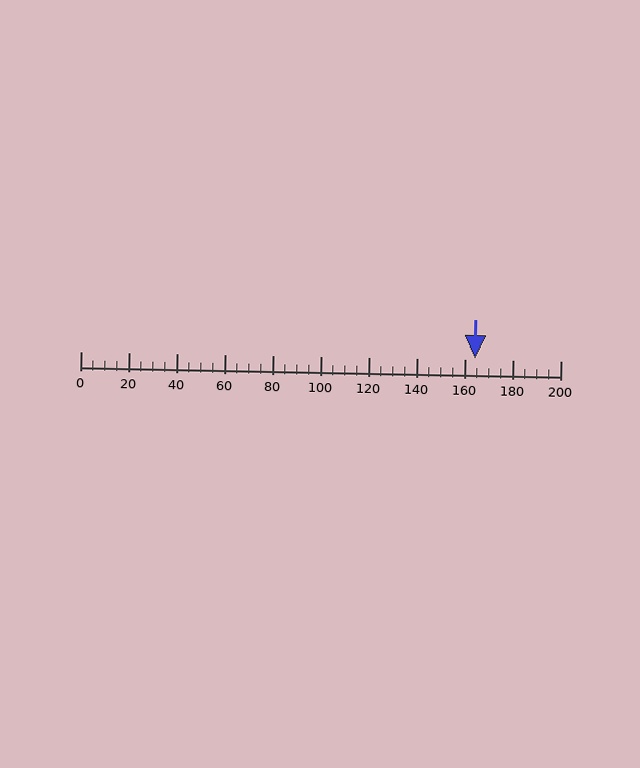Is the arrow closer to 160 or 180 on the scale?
The arrow is closer to 160.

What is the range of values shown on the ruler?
The ruler shows values from 0 to 200.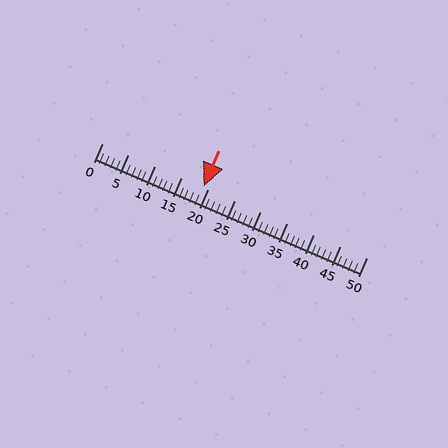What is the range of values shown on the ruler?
The ruler shows values from 0 to 50.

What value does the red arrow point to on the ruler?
The red arrow points to approximately 19.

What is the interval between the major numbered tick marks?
The major tick marks are spaced 5 units apart.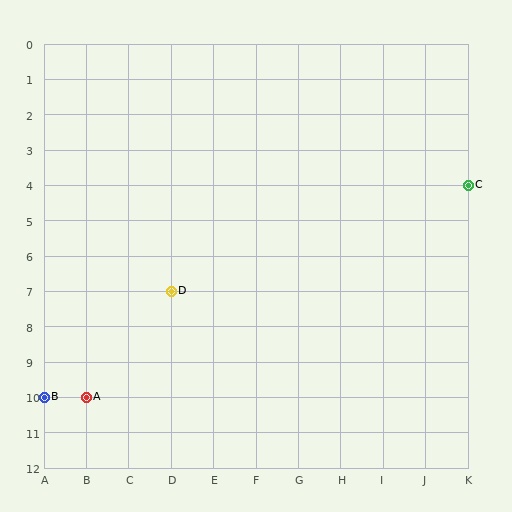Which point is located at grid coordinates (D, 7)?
Point D is at (D, 7).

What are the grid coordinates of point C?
Point C is at grid coordinates (K, 4).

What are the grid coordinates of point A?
Point A is at grid coordinates (B, 10).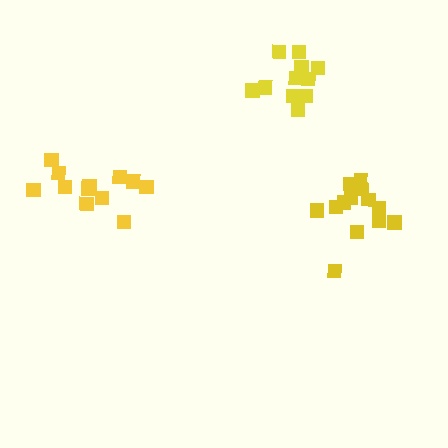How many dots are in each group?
Group 1: 11 dots, Group 2: 13 dots, Group 3: 12 dots (36 total).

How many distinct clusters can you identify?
There are 3 distinct clusters.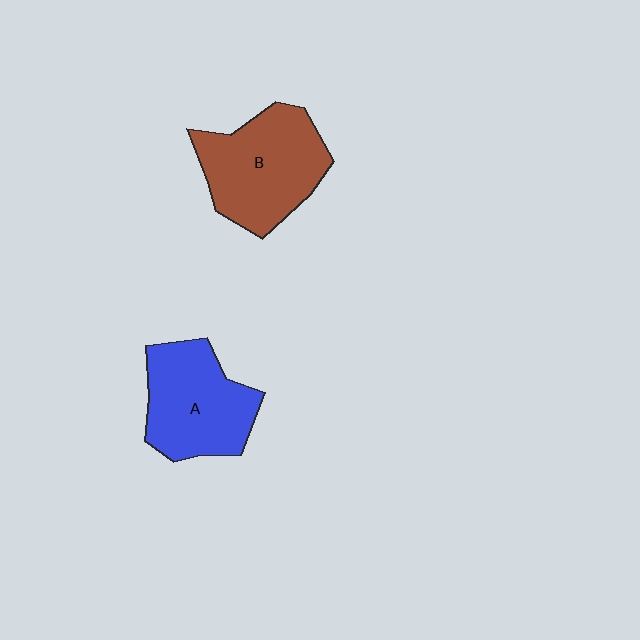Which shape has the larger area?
Shape B (brown).